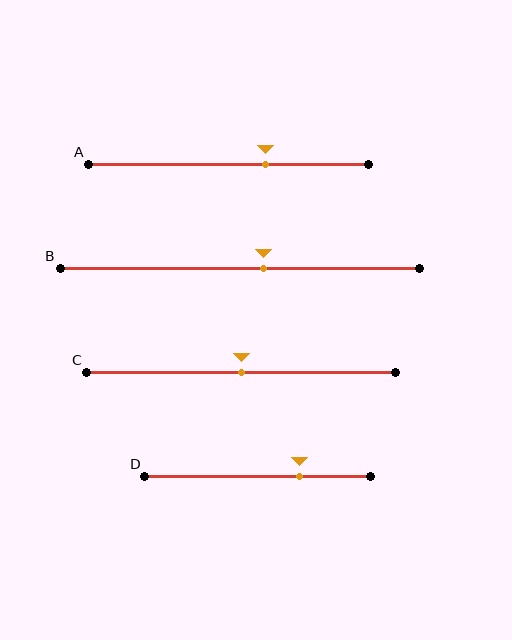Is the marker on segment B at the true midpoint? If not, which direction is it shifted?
No, the marker on segment B is shifted to the right by about 7% of the segment length.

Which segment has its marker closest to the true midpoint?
Segment C has its marker closest to the true midpoint.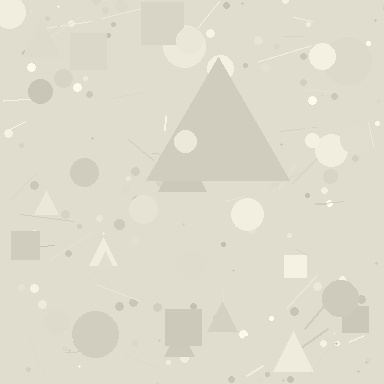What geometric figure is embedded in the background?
A triangle is embedded in the background.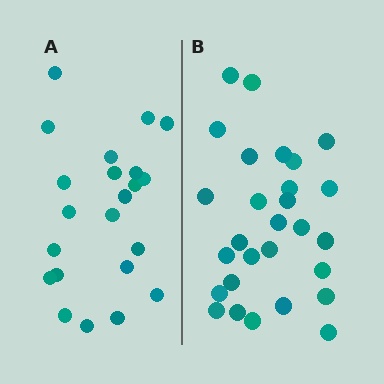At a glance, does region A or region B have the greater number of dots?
Region B (the right region) has more dots.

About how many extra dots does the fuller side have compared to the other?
Region B has about 6 more dots than region A.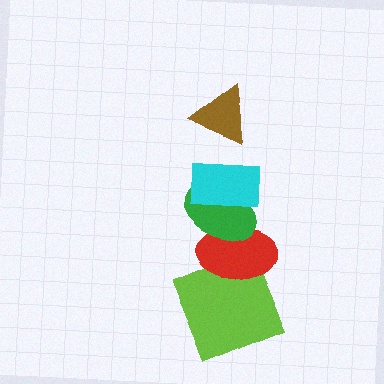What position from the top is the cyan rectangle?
The cyan rectangle is 2nd from the top.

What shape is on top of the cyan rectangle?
The brown triangle is on top of the cyan rectangle.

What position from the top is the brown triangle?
The brown triangle is 1st from the top.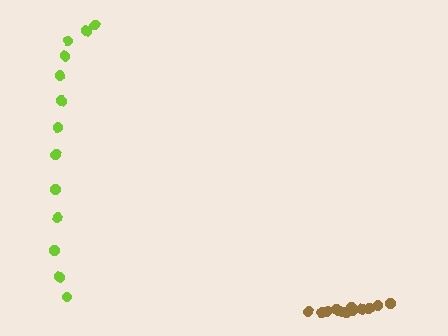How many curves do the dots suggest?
There are 2 distinct paths.